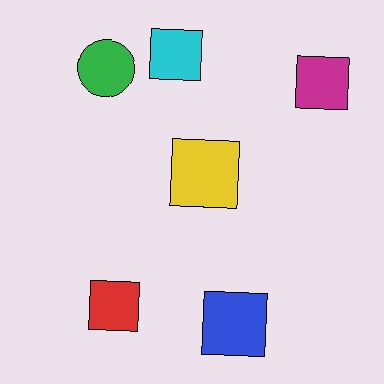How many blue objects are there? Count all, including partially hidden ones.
There is 1 blue object.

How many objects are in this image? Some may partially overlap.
There are 6 objects.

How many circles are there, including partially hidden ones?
There is 1 circle.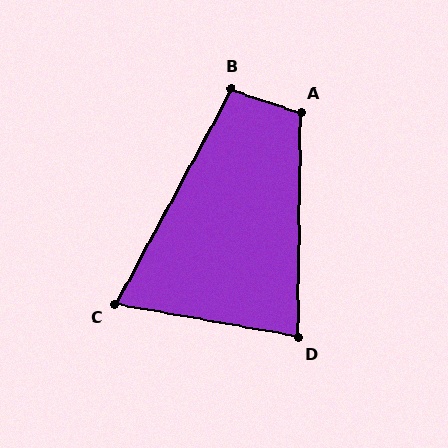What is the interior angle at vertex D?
Approximately 81 degrees (acute).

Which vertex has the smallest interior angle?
C, at approximately 72 degrees.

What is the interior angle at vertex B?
Approximately 99 degrees (obtuse).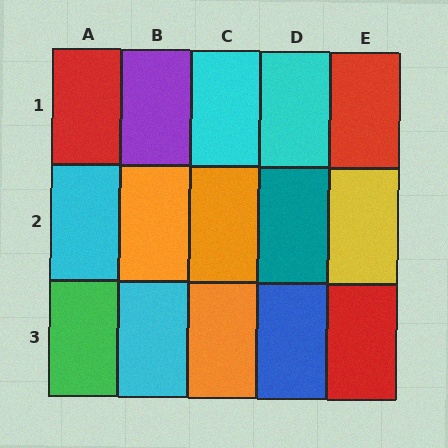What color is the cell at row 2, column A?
Cyan.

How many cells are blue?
1 cell is blue.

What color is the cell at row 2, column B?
Orange.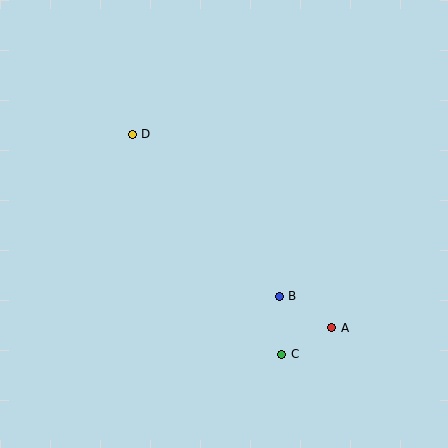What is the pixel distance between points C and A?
The distance between C and A is 57 pixels.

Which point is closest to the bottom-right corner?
Point A is closest to the bottom-right corner.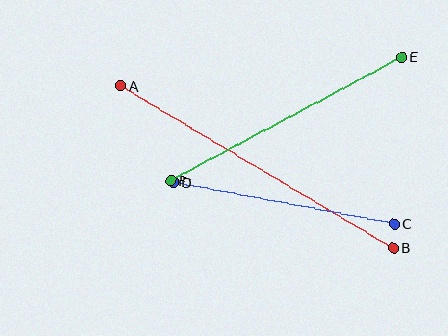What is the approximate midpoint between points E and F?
The midpoint is at approximately (286, 119) pixels.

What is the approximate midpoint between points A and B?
The midpoint is at approximately (257, 167) pixels.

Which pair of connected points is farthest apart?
Points A and B are farthest apart.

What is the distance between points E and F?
The distance is approximately 262 pixels.